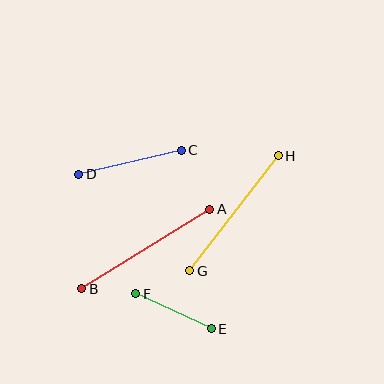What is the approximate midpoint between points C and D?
The midpoint is at approximately (130, 162) pixels.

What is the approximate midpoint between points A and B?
The midpoint is at approximately (146, 249) pixels.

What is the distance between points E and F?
The distance is approximately 83 pixels.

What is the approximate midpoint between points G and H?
The midpoint is at approximately (234, 213) pixels.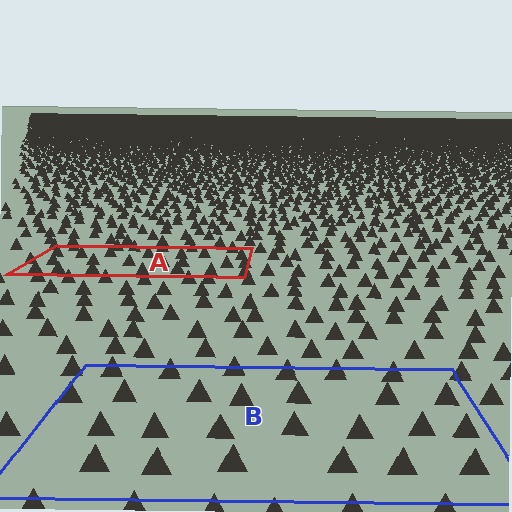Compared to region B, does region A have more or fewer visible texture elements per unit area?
Region A has more texture elements per unit area — they are packed more densely because it is farther away.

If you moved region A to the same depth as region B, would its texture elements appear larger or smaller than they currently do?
They would appear larger. At a closer depth, the same texture elements are projected at a bigger on-screen size.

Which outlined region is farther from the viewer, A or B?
Region A is farther from the viewer — the texture elements inside it appear smaller and more densely packed.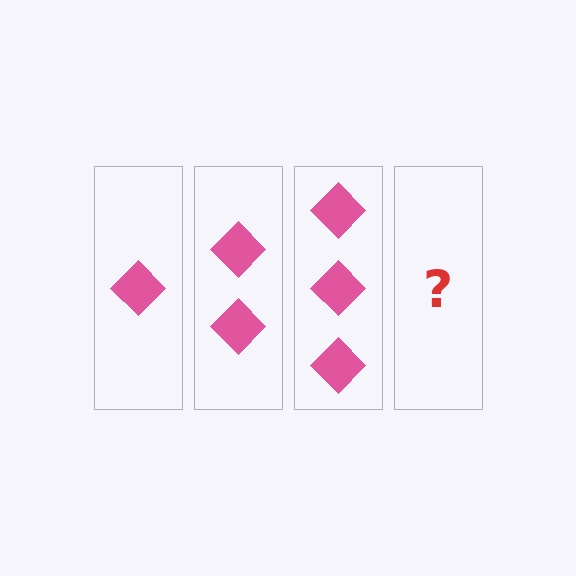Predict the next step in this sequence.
The next step is 4 diamonds.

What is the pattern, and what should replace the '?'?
The pattern is that each step adds one more diamond. The '?' should be 4 diamonds.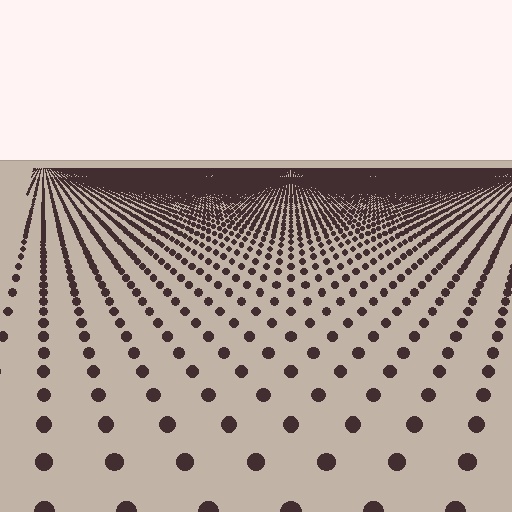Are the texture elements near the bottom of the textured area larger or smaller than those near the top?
Larger. Near the bottom, elements are closer to the viewer and appear at a bigger on-screen size.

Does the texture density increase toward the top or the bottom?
Density increases toward the top.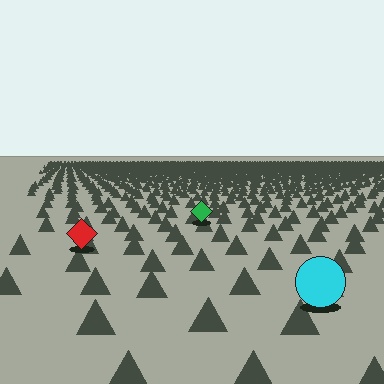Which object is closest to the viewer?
The cyan circle is closest. The texture marks near it are larger and more spread out.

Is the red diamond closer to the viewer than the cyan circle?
No. The cyan circle is closer — you can tell from the texture gradient: the ground texture is coarser near it.